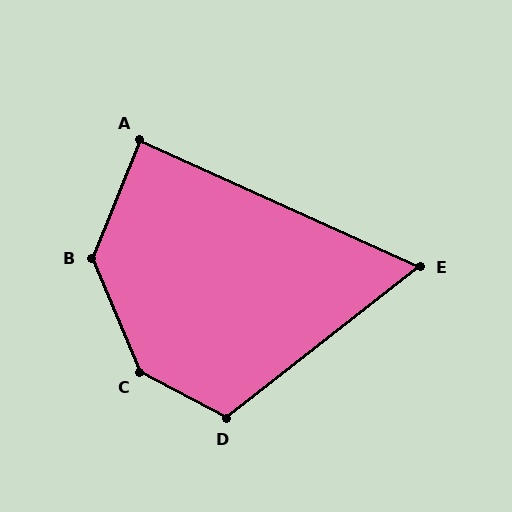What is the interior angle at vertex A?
Approximately 88 degrees (approximately right).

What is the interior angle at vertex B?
Approximately 135 degrees (obtuse).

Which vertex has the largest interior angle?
C, at approximately 141 degrees.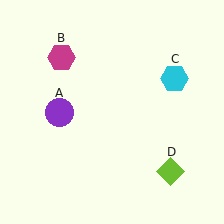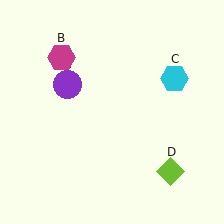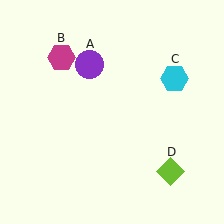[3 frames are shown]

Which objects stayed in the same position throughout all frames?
Magenta hexagon (object B) and cyan hexagon (object C) and lime diamond (object D) remained stationary.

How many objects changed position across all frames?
1 object changed position: purple circle (object A).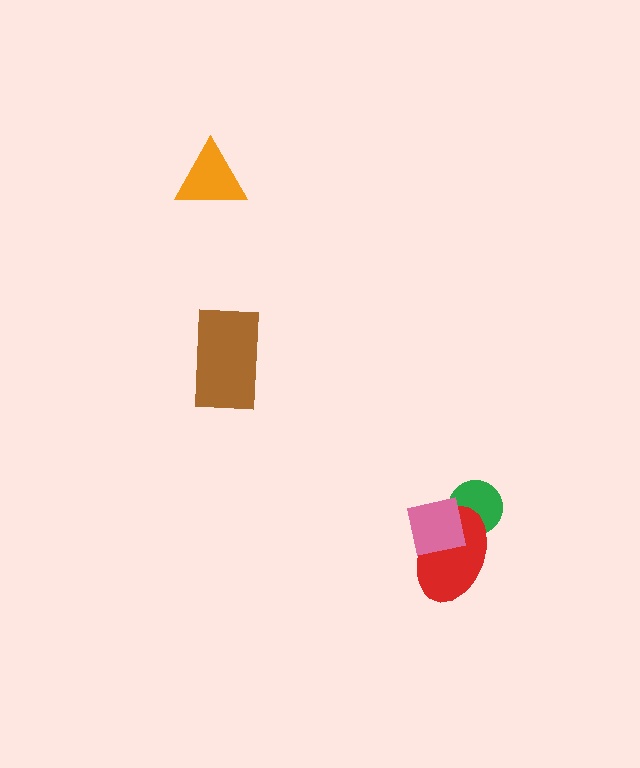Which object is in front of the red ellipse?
The pink square is in front of the red ellipse.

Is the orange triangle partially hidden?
No, no other shape covers it.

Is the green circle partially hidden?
Yes, it is partially covered by another shape.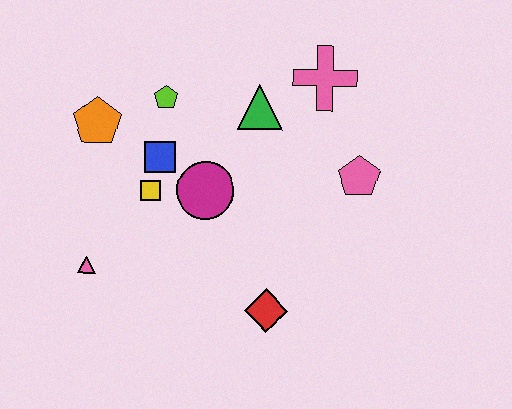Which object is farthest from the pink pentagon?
The pink triangle is farthest from the pink pentagon.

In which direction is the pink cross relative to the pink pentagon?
The pink cross is above the pink pentagon.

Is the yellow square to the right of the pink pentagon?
No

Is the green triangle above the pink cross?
No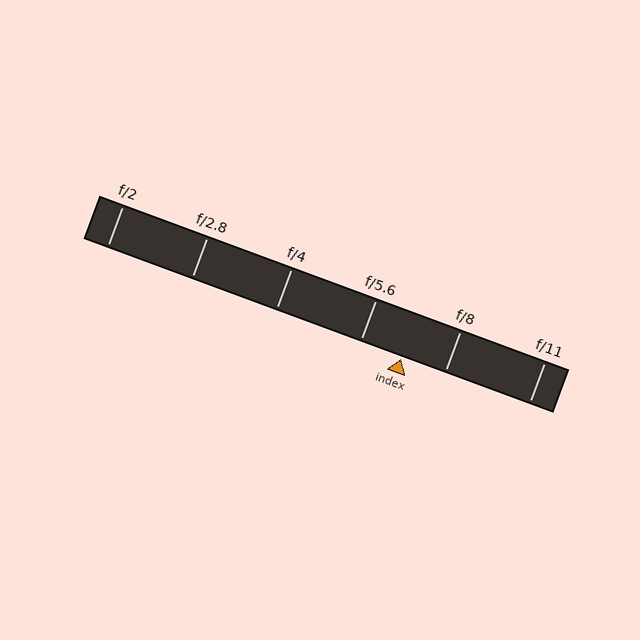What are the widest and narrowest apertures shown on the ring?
The widest aperture shown is f/2 and the narrowest is f/11.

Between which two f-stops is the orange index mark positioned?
The index mark is between f/5.6 and f/8.